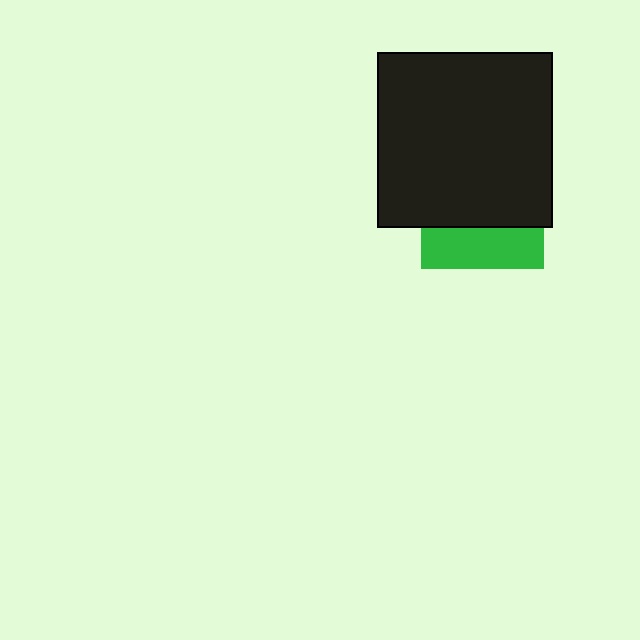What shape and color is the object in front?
The object in front is a black square.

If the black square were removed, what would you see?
You would see the complete green square.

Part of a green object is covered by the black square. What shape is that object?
It is a square.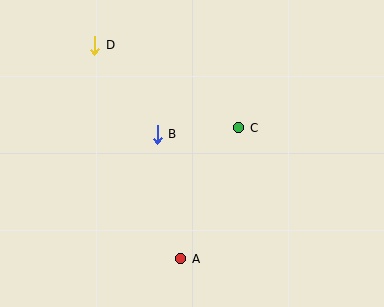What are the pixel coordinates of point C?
Point C is at (239, 128).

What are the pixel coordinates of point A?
Point A is at (181, 259).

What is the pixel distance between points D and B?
The distance between D and B is 109 pixels.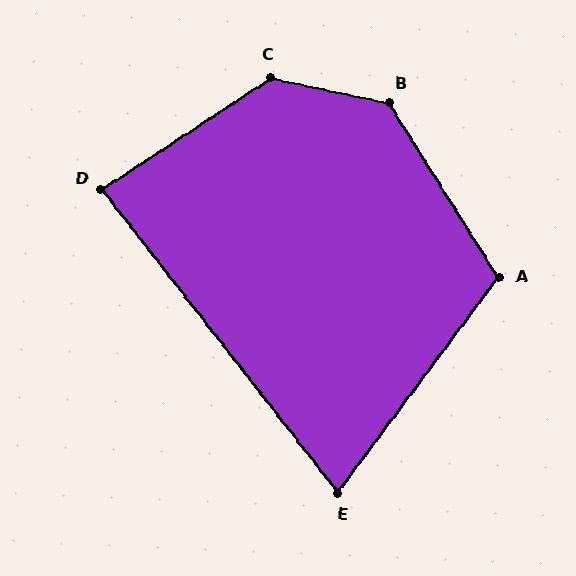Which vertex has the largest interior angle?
C, at approximately 134 degrees.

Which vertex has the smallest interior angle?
E, at approximately 75 degrees.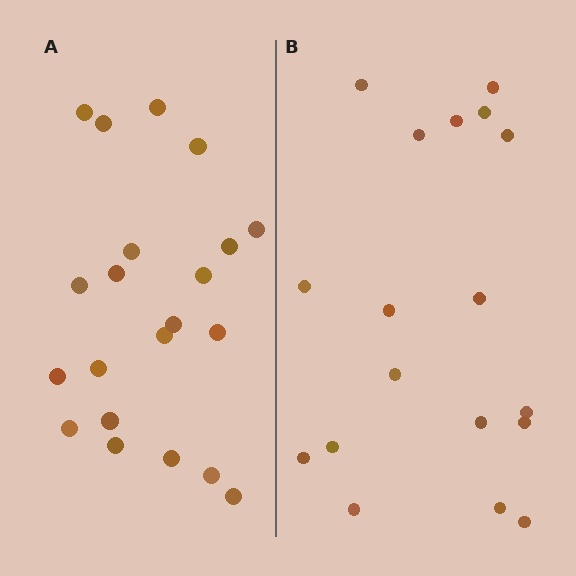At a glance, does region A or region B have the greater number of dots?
Region A (the left region) has more dots.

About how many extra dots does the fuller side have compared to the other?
Region A has just a few more — roughly 2 or 3 more dots than region B.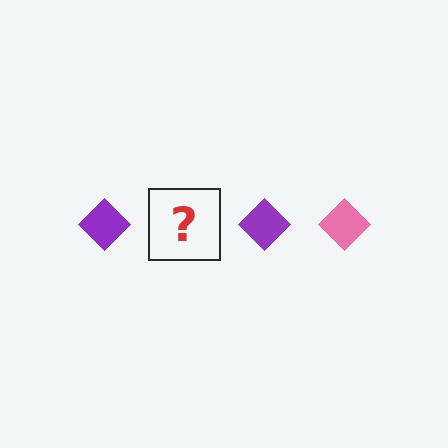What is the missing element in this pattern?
The missing element is a pink diamond.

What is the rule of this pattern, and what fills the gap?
The rule is that the pattern cycles through purple, pink diamonds. The gap should be filled with a pink diamond.